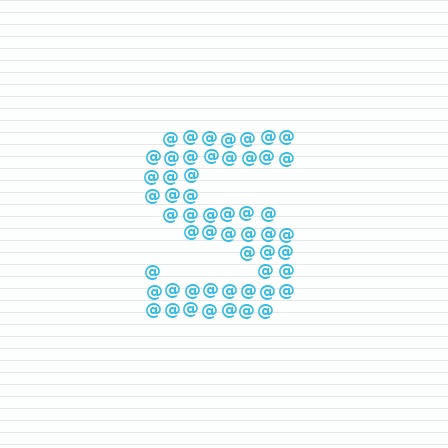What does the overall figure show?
The overall figure shows the letter S.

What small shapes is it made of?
It is made of small at signs.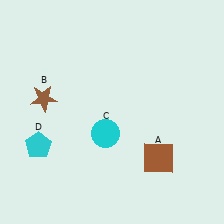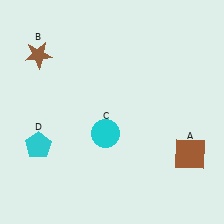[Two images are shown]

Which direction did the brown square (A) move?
The brown square (A) moved right.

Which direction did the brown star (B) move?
The brown star (B) moved up.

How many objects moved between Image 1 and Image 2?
2 objects moved between the two images.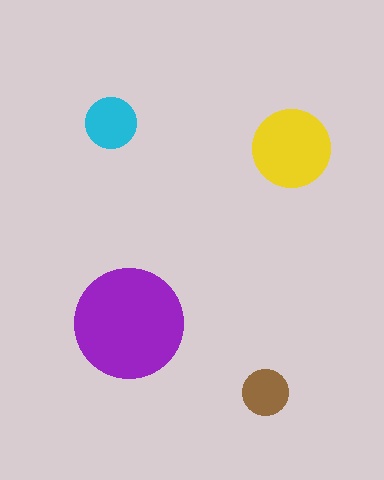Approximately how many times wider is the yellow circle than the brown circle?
About 1.5 times wider.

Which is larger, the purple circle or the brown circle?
The purple one.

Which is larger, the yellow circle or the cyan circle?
The yellow one.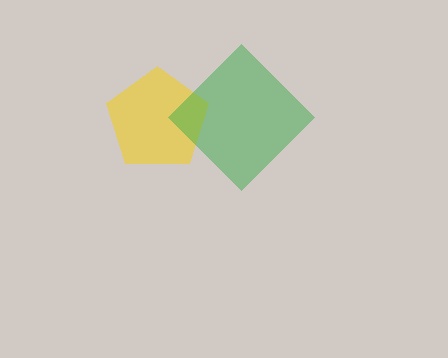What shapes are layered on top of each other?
The layered shapes are: a yellow pentagon, a green diamond.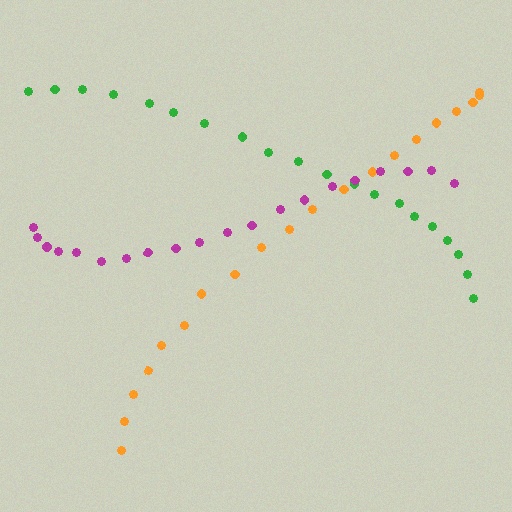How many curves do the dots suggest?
There are 3 distinct paths.